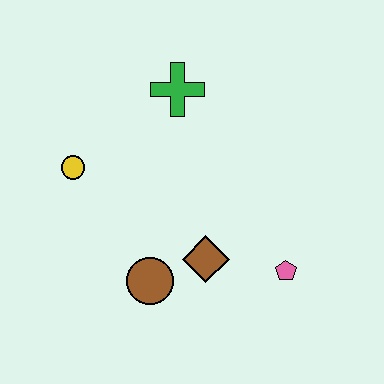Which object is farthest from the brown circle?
The green cross is farthest from the brown circle.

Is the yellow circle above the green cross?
No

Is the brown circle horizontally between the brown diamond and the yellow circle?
Yes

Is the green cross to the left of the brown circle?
No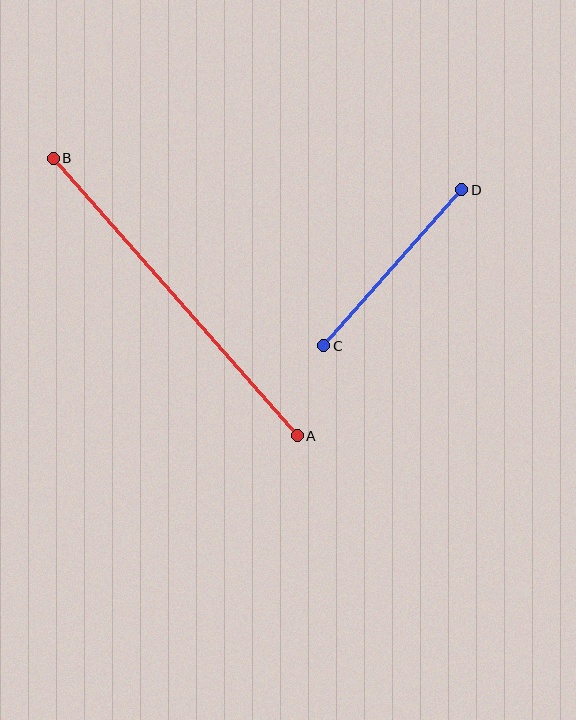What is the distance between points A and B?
The distance is approximately 369 pixels.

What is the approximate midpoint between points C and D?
The midpoint is at approximately (393, 268) pixels.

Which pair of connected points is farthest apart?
Points A and B are farthest apart.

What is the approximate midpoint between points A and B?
The midpoint is at approximately (175, 297) pixels.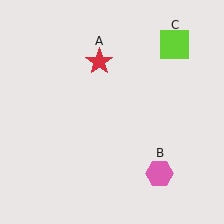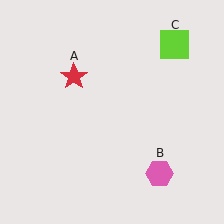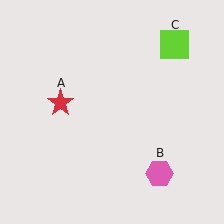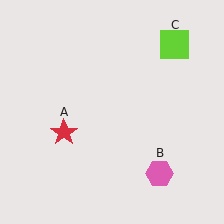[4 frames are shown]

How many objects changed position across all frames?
1 object changed position: red star (object A).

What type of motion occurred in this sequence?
The red star (object A) rotated counterclockwise around the center of the scene.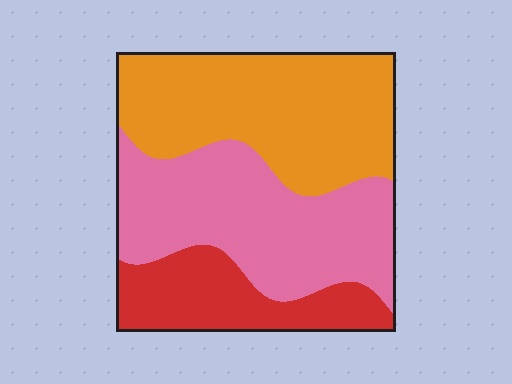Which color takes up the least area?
Red, at roughly 20%.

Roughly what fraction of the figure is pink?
Pink covers 40% of the figure.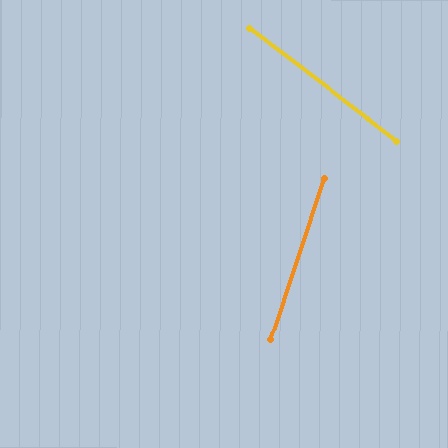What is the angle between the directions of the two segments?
Approximately 71 degrees.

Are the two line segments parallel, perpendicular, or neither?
Neither parallel nor perpendicular — they differ by about 71°.